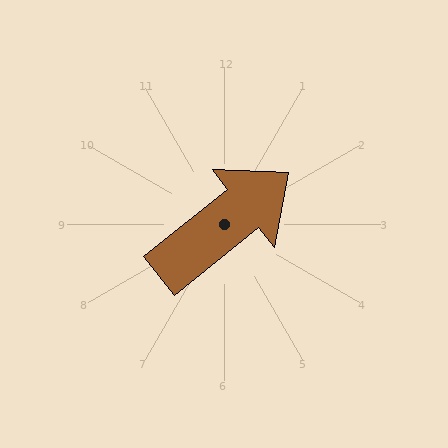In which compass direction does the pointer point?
Northeast.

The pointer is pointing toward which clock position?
Roughly 2 o'clock.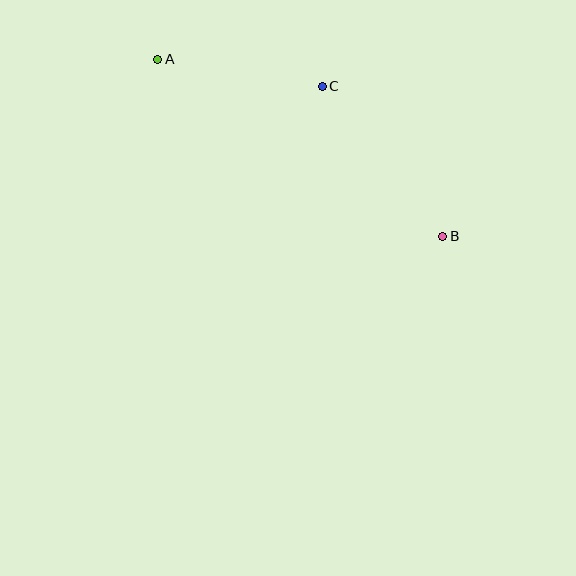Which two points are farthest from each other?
Points A and B are farthest from each other.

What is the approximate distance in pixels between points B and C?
The distance between B and C is approximately 192 pixels.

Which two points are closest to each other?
Points A and C are closest to each other.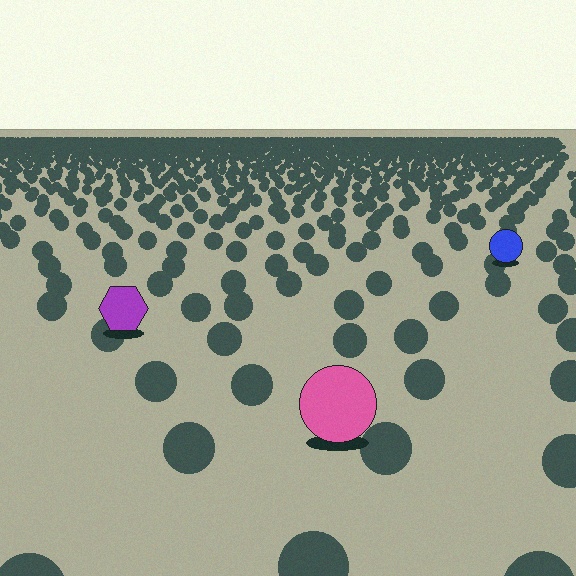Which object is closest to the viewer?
The pink circle is closest. The texture marks near it are larger and more spread out.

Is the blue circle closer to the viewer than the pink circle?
No. The pink circle is closer — you can tell from the texture gradient: the ground texture is coarser near it.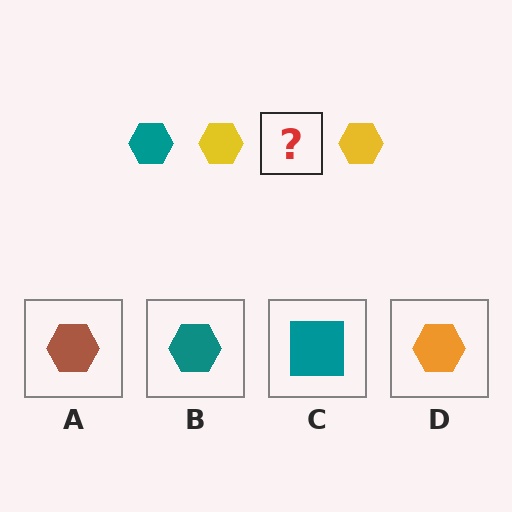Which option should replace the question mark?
Option B.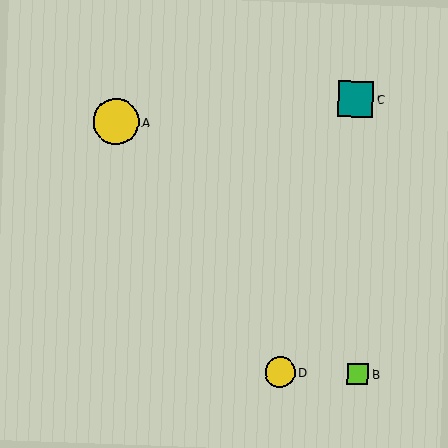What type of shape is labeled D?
Shape D is a yellow circle.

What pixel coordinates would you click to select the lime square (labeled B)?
Click at (358, 374) to select the lime square B.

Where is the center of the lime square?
The center of the lime square is at (358, 374).